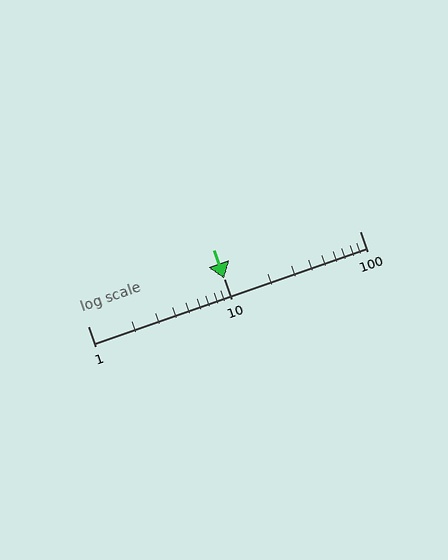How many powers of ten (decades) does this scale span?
The scale spans 2 decades, from 1 to 100.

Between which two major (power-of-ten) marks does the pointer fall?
The pointer is between 10 and 100.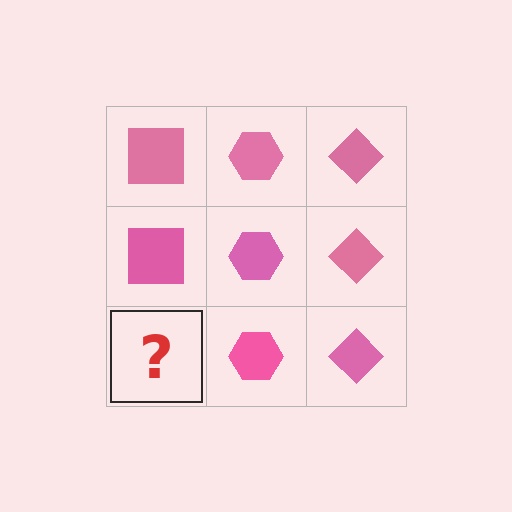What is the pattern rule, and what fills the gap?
The rule is that each column has a consistent shape. The gap should be filled with a pink square.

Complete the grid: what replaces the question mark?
The question mark should be replaced with a pink square.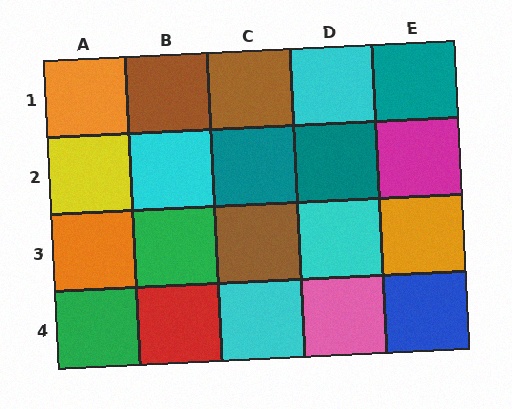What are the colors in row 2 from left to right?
Yellow, cyan, teal, teal, magenta.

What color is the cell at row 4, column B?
Red.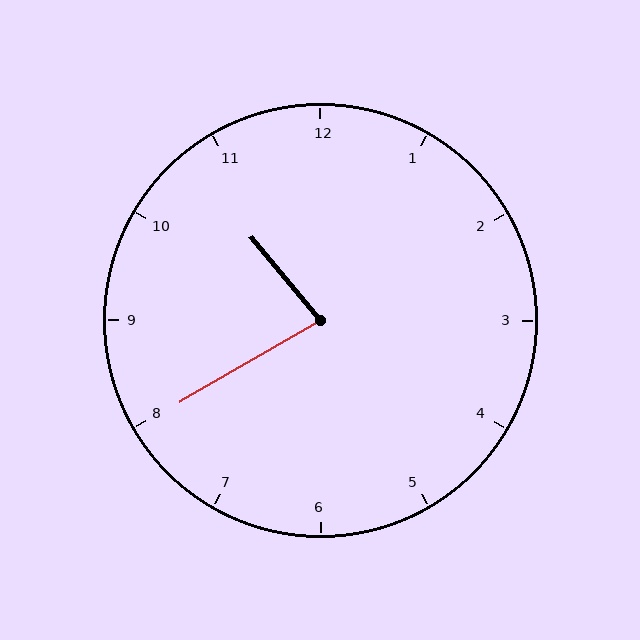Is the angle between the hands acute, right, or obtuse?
It is acute.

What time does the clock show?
10:40.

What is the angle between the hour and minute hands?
Approximately 80 degrees.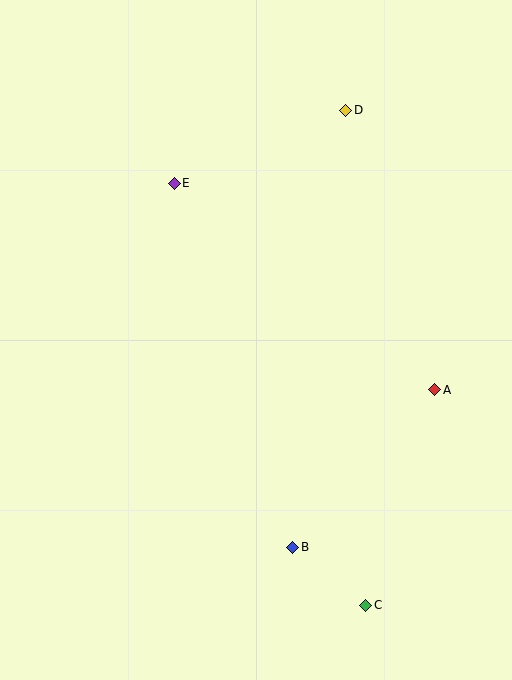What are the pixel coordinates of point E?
Point E is at (174, 183).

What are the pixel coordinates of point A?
Point A is at (435, 390).